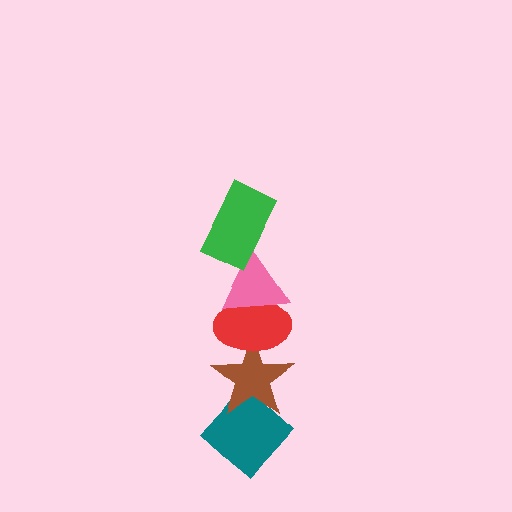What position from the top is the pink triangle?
The pink triangle is 2nd from the top.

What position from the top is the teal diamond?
The teal diamond is 5th from the top.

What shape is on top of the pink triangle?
The green rectangle is on top of the pink triangle.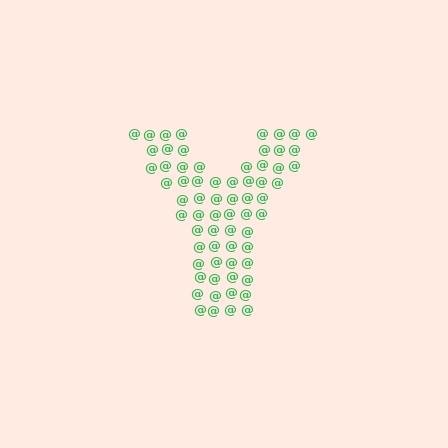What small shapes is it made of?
It is made of small at signs.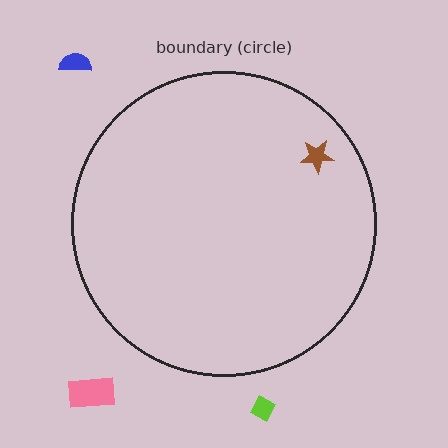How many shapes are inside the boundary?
1 inside, 3 outside.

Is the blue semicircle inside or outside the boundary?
Outside.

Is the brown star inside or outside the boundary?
Inside.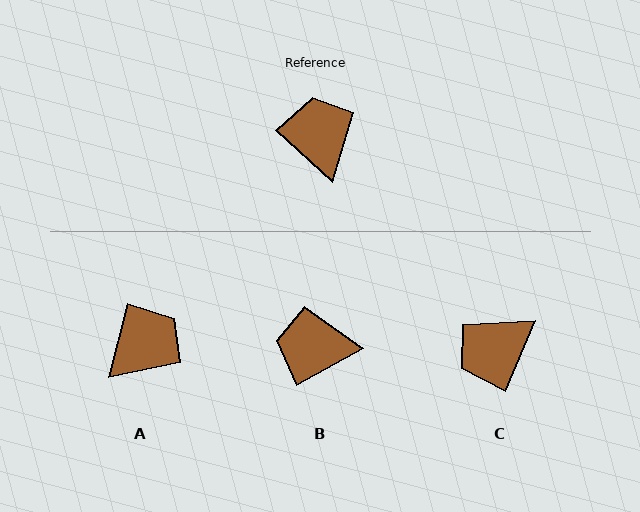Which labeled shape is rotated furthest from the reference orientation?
C, about 110 degrees away.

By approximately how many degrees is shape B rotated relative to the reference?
Approximately 72 degrees counter-clockwise.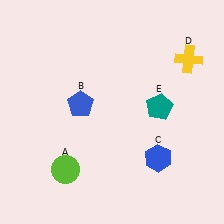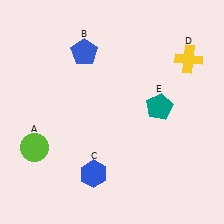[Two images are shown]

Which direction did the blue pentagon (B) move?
The blue pentagon (B) moved up.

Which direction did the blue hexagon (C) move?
The blue hexagon (C) moved left.